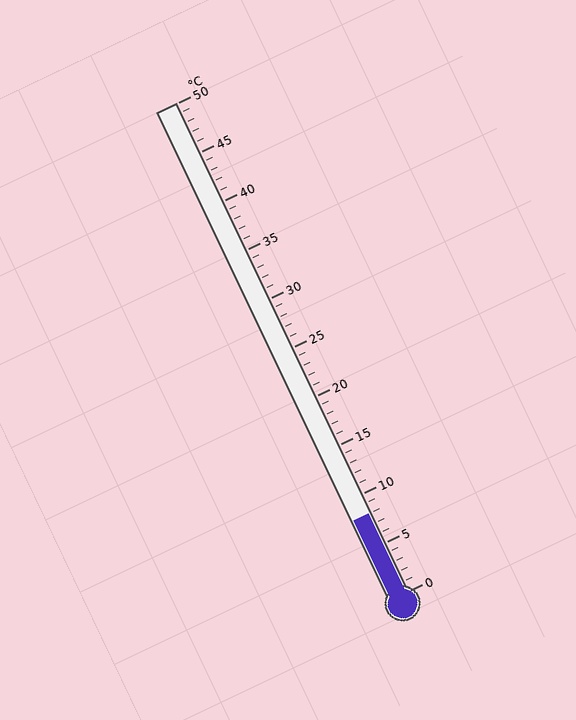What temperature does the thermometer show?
The thermometer shows approximately 8°C.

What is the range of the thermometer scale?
The thermometer scale ranges from 0°C to 50°C.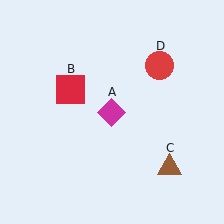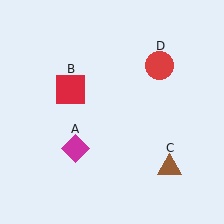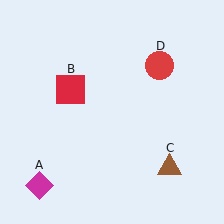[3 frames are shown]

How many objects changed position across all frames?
1 object changed position: magenta diamond (object A).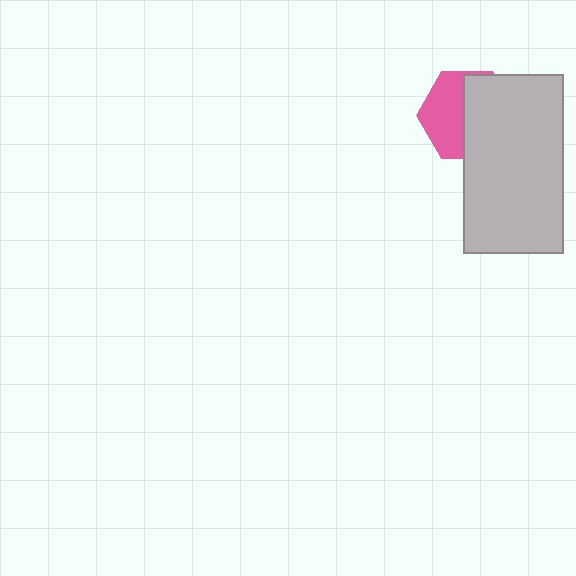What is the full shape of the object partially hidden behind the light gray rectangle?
The partially hidden object is a pink hexagon.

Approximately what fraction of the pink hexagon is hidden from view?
Roughly 54% of the pink hexagon is hidden behind the light gray rectangle.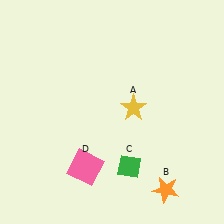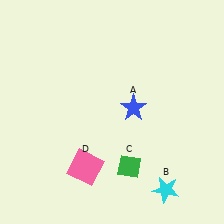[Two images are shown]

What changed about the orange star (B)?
In Image 1, B is orange. In Image 2, it changed to cyan.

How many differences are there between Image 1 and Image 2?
There are 2 differences between the two images.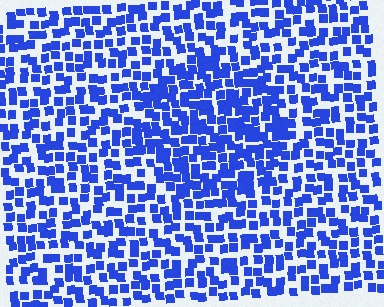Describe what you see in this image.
The image contains small blue elements arranged at two different densities. A circle-shaped region is visible where the elements are more densely packed than the surrounding area.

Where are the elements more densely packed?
The elements are more densely packed inside the circle boundary.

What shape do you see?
I see a circle.